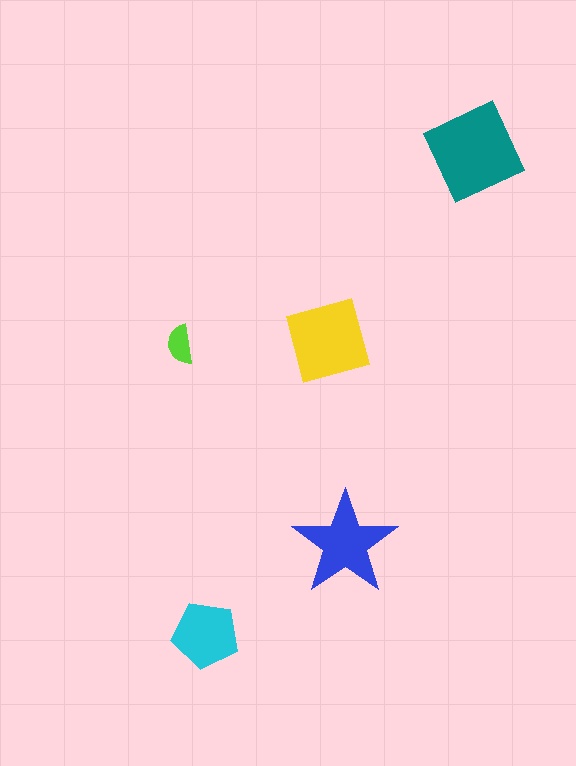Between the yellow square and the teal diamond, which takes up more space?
The teal diamond.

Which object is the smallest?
The lime semicircle.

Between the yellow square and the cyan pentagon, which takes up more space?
The yellow square.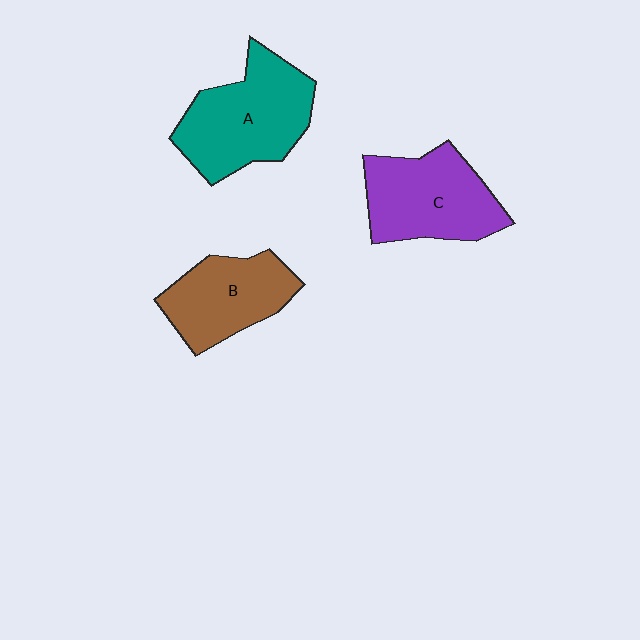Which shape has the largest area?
Shape A (teal).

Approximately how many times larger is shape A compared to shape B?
Approximately 1.3 times.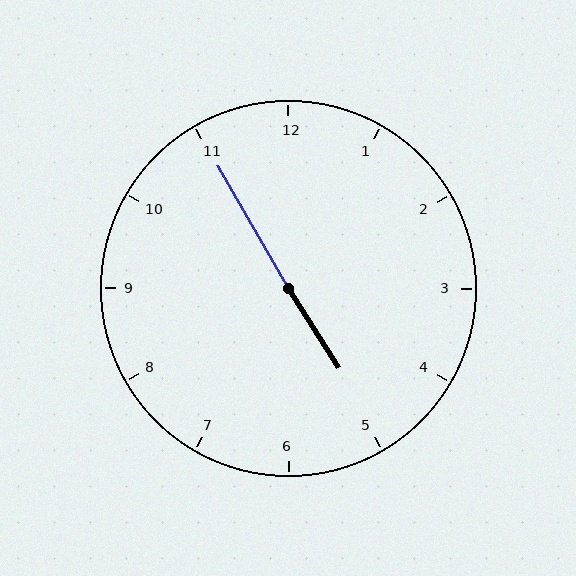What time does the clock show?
4:55.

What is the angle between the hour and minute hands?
Approximately 178 degrees.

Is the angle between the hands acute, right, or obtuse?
It is obtuse.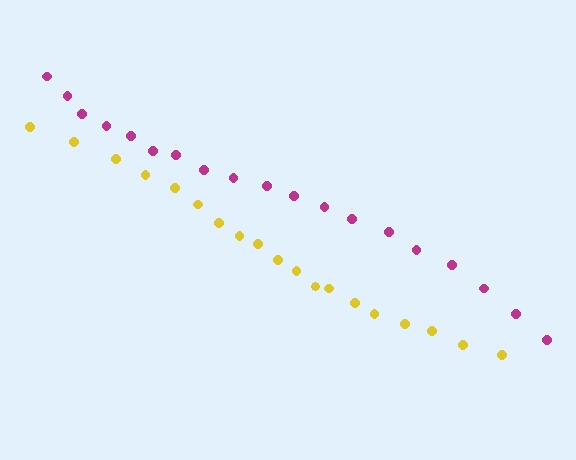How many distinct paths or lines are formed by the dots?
There are 2 distinct paths.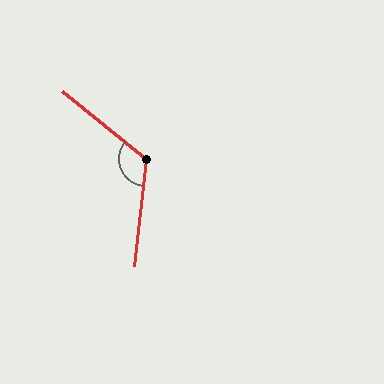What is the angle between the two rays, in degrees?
Approximately 123 degrees.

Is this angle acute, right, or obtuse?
It is obtuse.